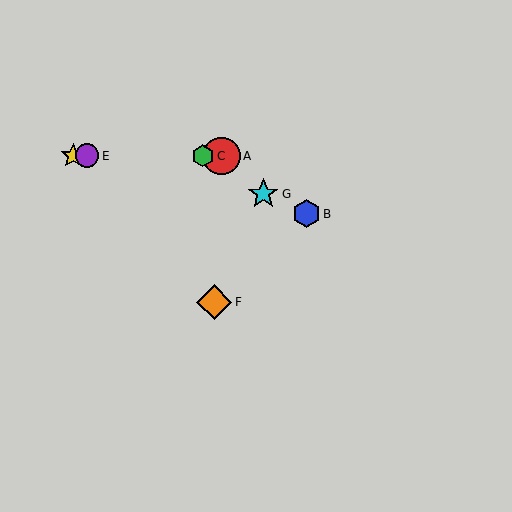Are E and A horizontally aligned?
Yes, both are at y≈156.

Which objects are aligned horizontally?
Objects A, C, D, E are aligned horizontally.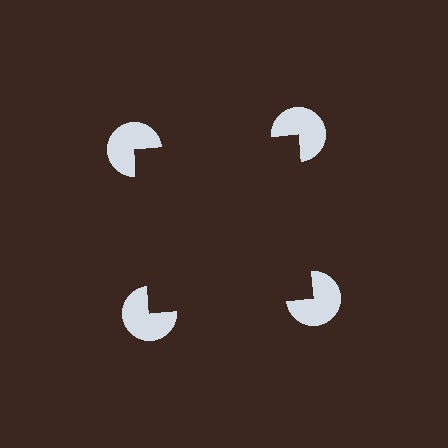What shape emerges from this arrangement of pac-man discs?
An illusory square — its edges are inferred from the aligned wedge cuts in the pac-man discs, not physically drawn.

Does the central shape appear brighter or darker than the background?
It typically appears slightly darker than the background, even though no actual brightness change is drawn.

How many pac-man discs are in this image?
There are 4 — one at each vertex of the illusory square.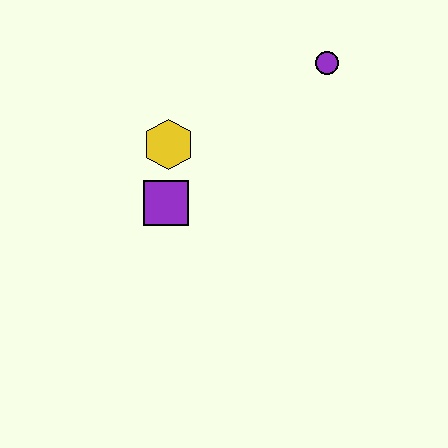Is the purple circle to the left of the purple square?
No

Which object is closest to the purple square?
The yellow hexagon is closest to the purple square.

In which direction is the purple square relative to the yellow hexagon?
The purple square is below the yellow hexagon.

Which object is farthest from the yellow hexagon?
The purple circle is farthest from the yellow hexagon.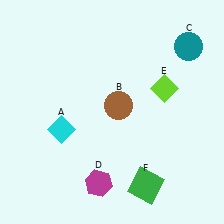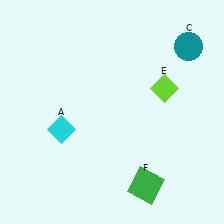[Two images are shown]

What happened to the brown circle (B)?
The brown circle (B) was removed in Image 2. It was in the top-right area of Image 1.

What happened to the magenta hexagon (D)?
The magenta hexagon (D) was removed in Image 2. It was in the bottom-left area of Image 1.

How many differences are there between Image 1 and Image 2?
There are 2 differences between the two images.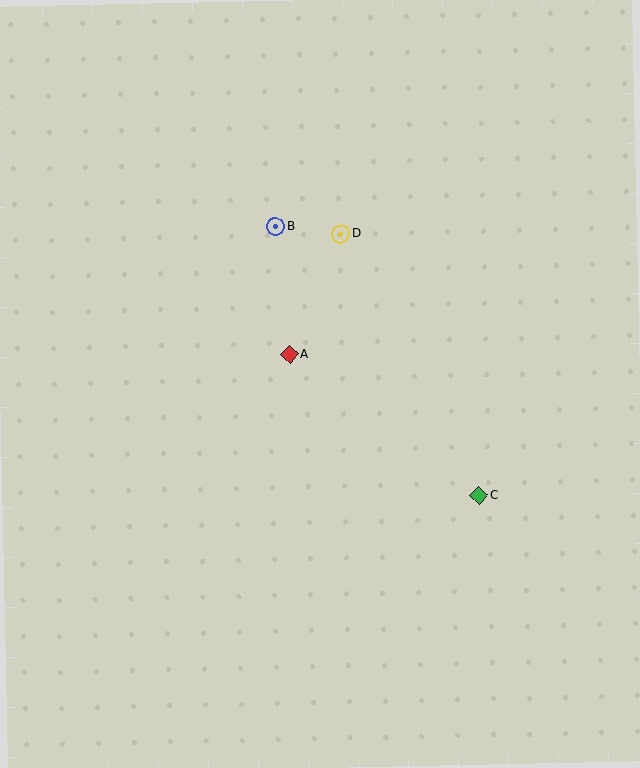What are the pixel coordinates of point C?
Point C is at (479, 496).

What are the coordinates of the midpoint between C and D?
The midpoint between C and D is at (410, 365).